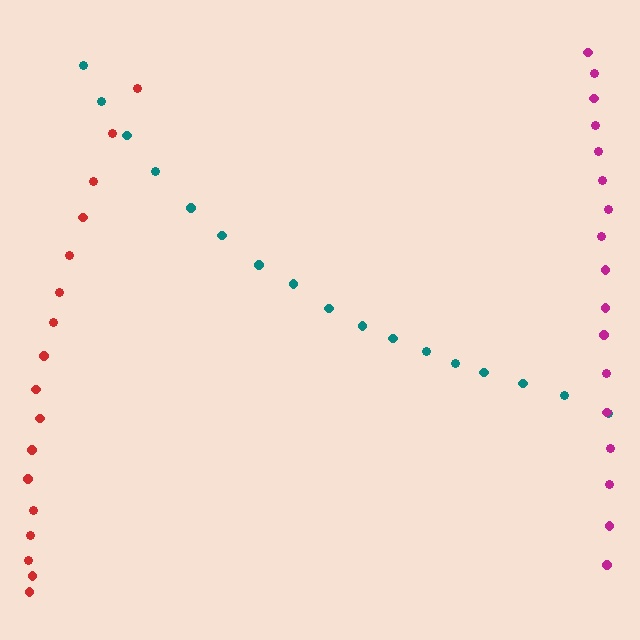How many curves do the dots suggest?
There are 3 distinct paths.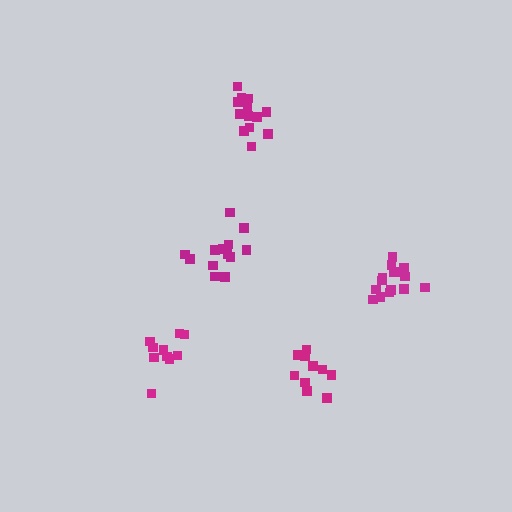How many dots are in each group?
Group 1: 10 dots, Group 2: 13 dots, Group 3: 15 dots, Group 4: 13 dots, Group 5: 10 dots (61 total).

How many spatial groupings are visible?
There are 5 spatial groupings.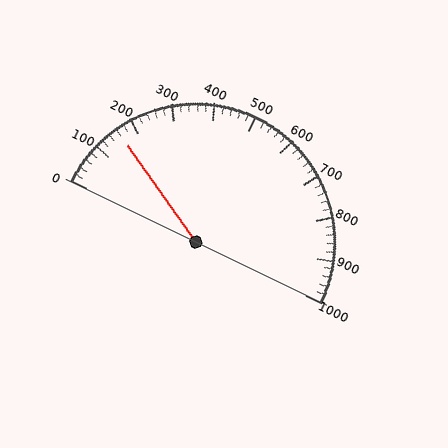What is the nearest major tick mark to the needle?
The nearest major tick mark is 200.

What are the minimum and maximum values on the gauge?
The gauge ranges from 0 to 1000.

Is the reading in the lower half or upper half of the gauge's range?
The reading is in the lower half of the range (0 to 1000).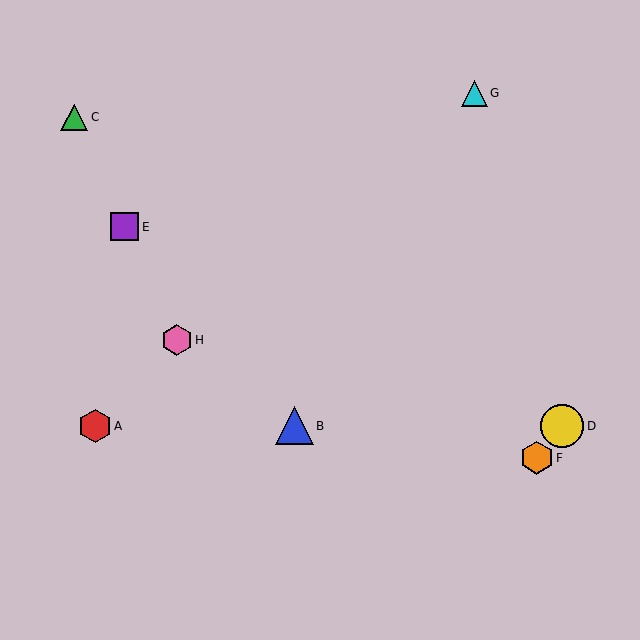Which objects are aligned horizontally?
Objects A, B, D are aligned horizontally.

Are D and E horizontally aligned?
No, D is at y≈426 and E is at y≈227.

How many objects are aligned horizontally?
3 objects (A, B, D) are aligned horizontally.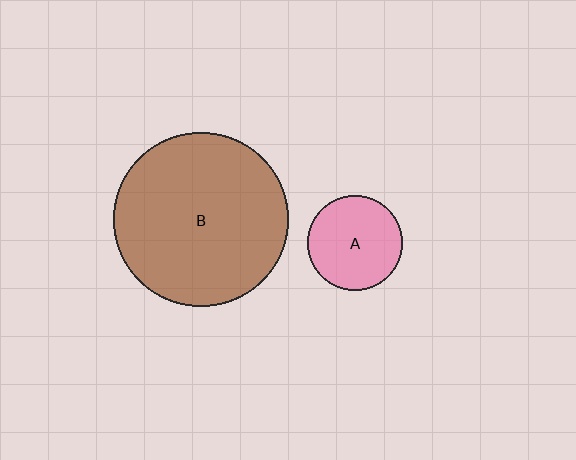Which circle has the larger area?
Circle B (brown).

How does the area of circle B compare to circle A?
Approximately 3.4 times.